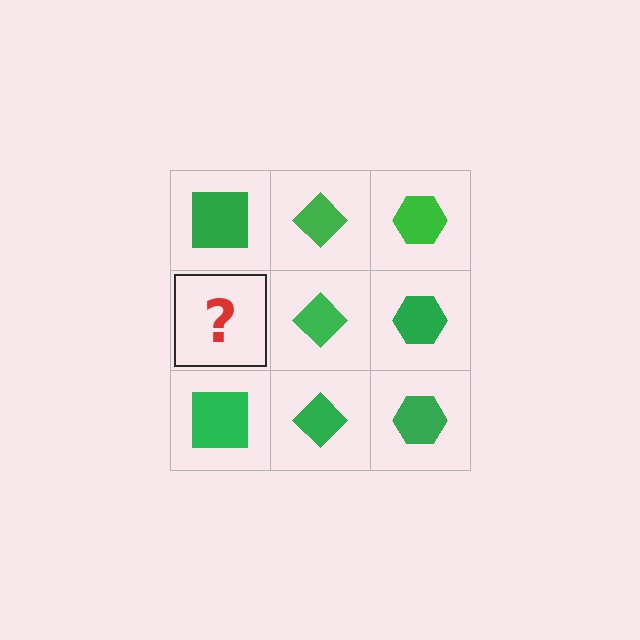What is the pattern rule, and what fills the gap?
The rule is that each column has a consistent shape. The gap should be filled with a green square.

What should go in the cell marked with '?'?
The missing cell should contain a green square.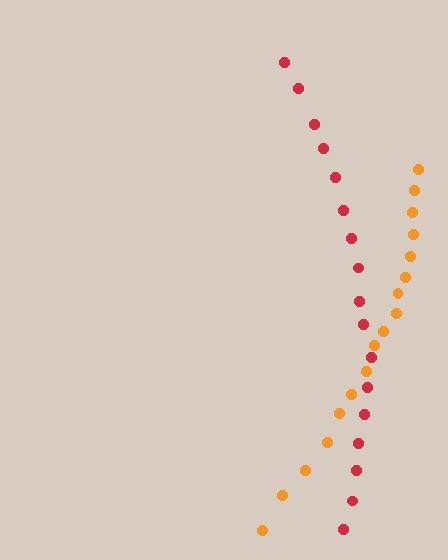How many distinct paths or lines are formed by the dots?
There are 2 distinct paths.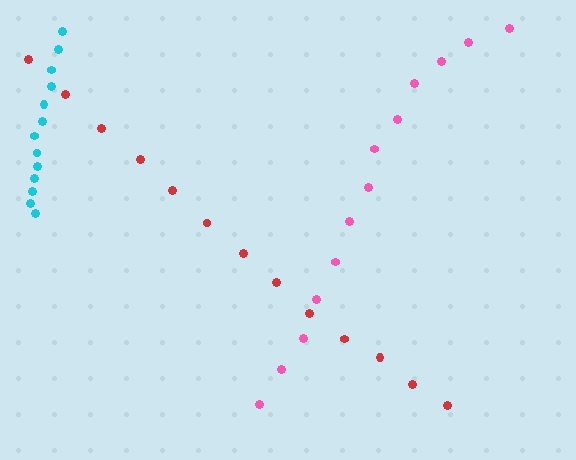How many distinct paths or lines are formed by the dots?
There are 3 distinct paths.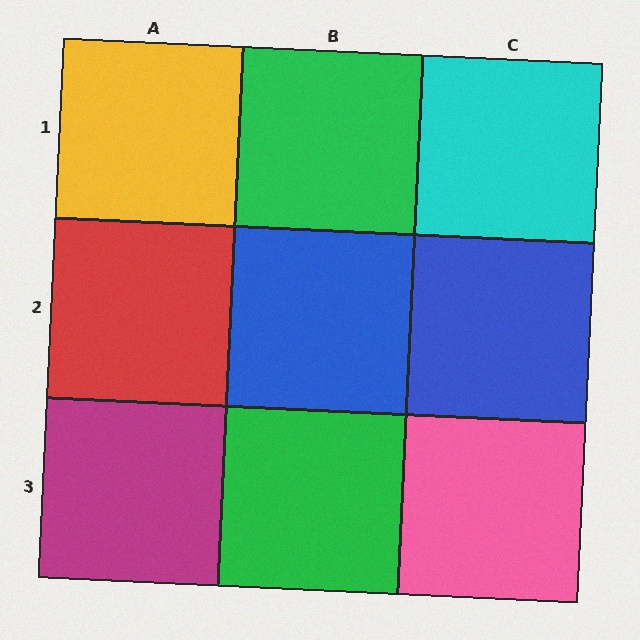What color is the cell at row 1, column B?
Green.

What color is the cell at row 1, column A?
Yellow.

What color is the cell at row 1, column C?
Cyan.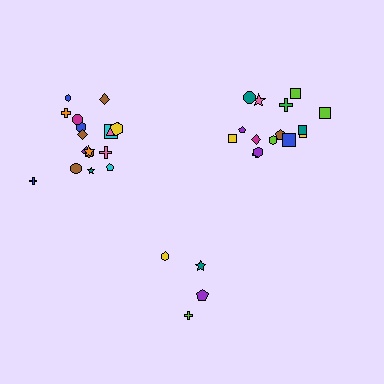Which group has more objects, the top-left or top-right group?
The top-left group.